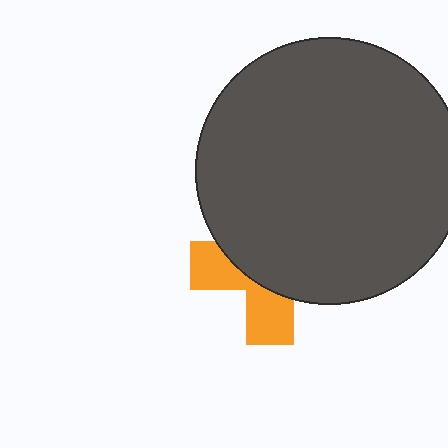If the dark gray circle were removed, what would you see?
You would see the complete orange cross.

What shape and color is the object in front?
The object in front is a dark gray circle.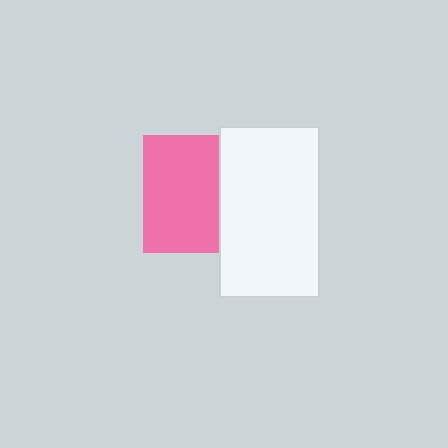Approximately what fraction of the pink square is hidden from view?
Roughly 36% of the pink square is hidden behind the white rectangle.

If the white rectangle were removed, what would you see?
You would see the complete pink square.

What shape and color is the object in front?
The object in front is a white rectangle.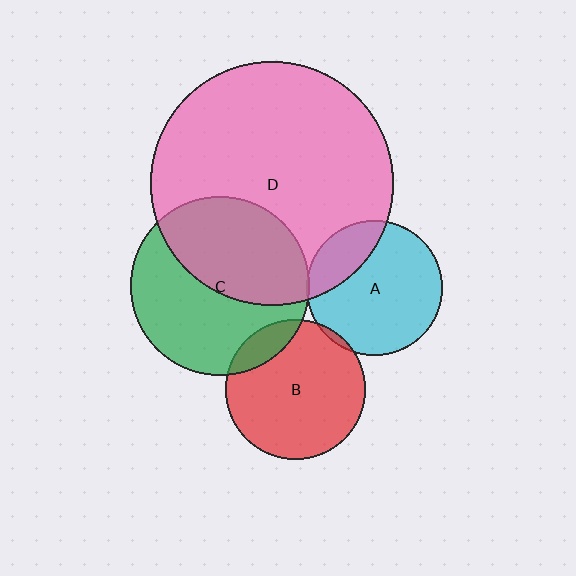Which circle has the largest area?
Circle D (pink).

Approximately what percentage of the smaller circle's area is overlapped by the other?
Approximately 5%.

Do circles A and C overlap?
Yes.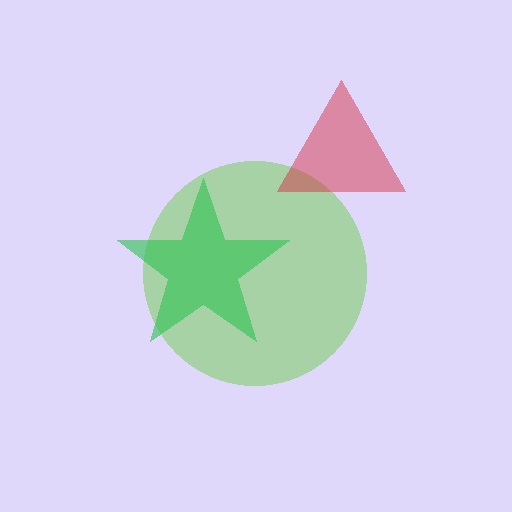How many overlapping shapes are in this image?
There are 3 overlapping shapes in the image.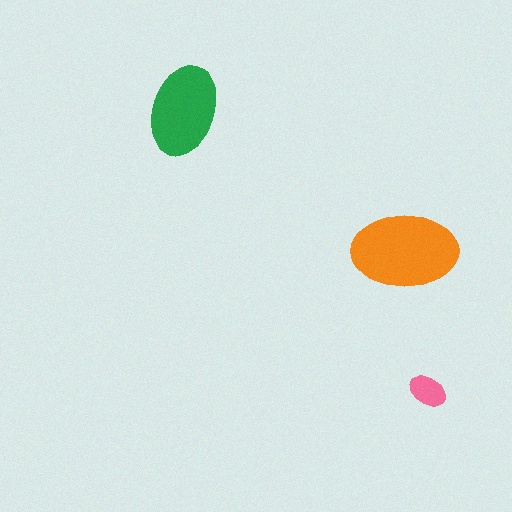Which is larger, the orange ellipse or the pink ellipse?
The orange one.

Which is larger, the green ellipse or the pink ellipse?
The green one.